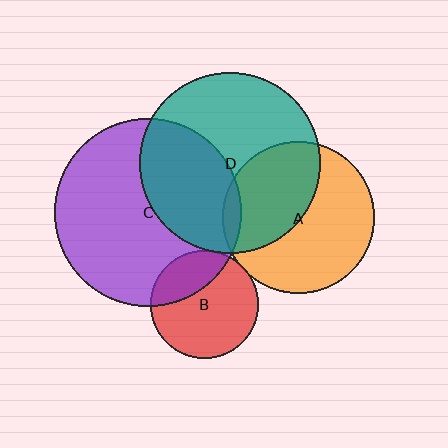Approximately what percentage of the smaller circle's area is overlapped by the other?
Approximately 5%.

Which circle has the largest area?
Circle C (purple).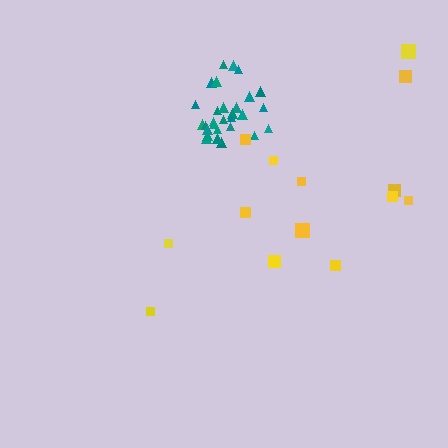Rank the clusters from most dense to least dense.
teal, yellow.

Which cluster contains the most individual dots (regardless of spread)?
Teal (29).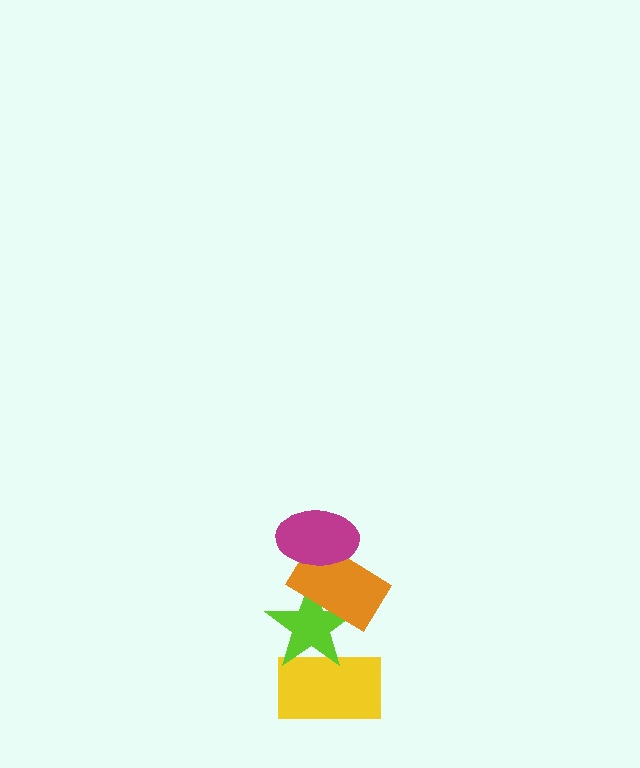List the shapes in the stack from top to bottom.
From top to bottom: the magenta ellipse, the orange rectangle, the lime star, the yellow rectangle.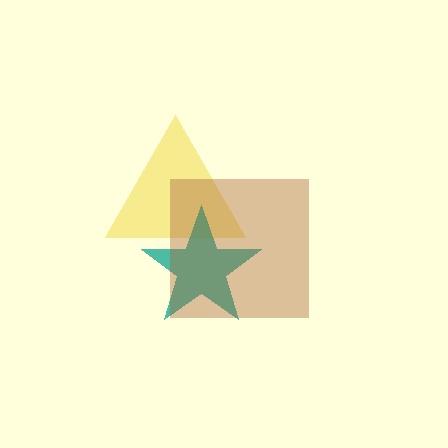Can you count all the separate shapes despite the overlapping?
Yes, there are 3 separate shapes.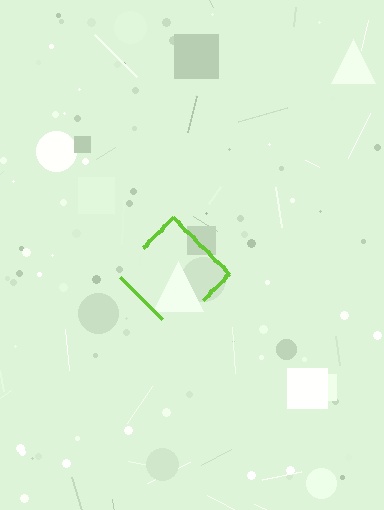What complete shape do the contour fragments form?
The contour fragments form a diamond.